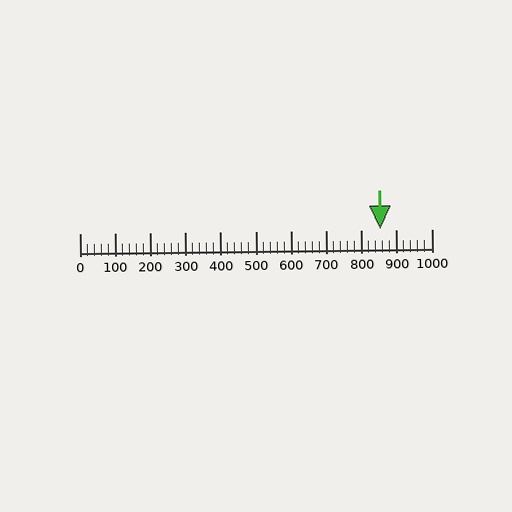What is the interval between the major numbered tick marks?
The major tick marks are spaced 100 units apart.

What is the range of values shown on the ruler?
The ruler shows values from 0 to 1000.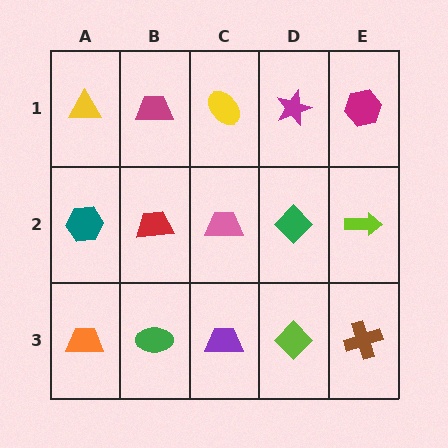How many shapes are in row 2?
5 shapes.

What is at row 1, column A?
A yellow triangle.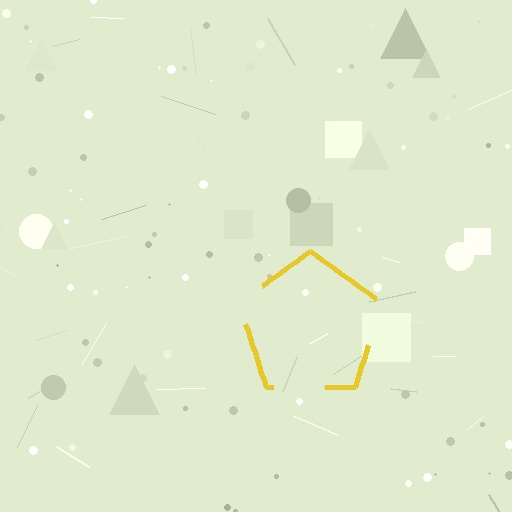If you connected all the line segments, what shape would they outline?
They would outline a pentagon.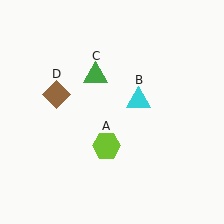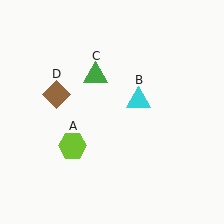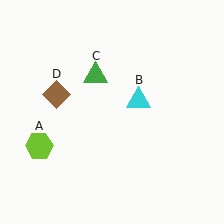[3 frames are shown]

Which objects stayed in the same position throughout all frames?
Cyan triangle (object B) and green triangle (object C) and brown diamond (object D) remained stationary.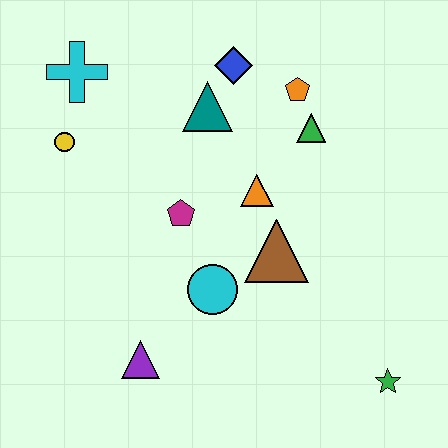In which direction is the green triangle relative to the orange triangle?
The green triangle is above the orange triangle.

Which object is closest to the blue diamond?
The teal triangle is closest to the blue diamond.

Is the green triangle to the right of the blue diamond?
Yes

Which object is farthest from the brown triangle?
The cyan cross is farthest from the brown triangle.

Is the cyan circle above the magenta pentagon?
No